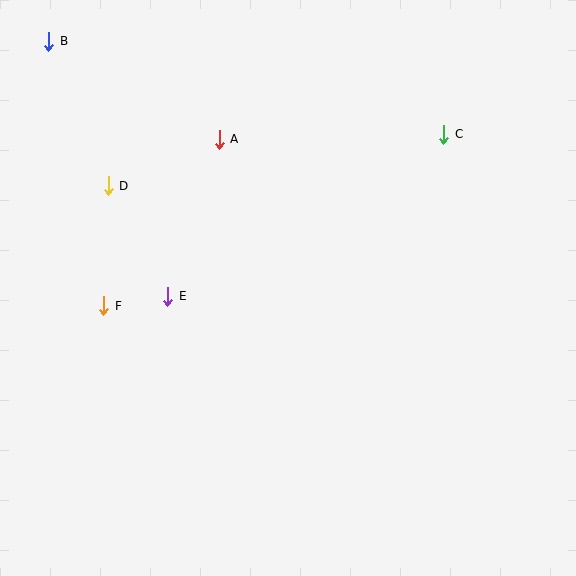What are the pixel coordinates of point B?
Point B is at (49, 41).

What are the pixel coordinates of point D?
Point D is at (108, 186).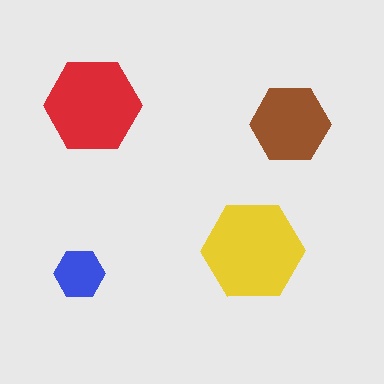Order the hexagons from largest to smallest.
the yellow one, the red one, the brown one, the blue one.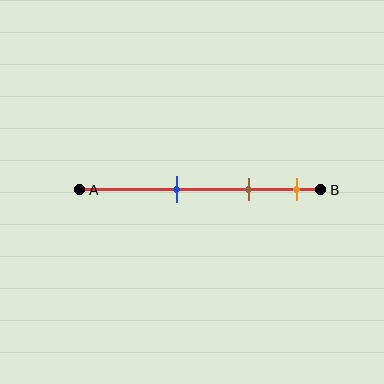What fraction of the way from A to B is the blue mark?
The blue mark is approximately 40% (0.4) of the way from A to B.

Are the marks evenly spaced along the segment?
Yes, the marks are approximately evenly spaced.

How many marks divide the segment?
There are 3 marks dividing the segment.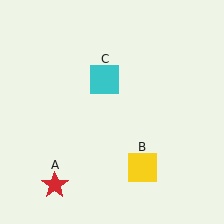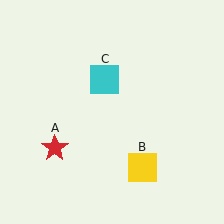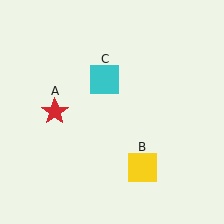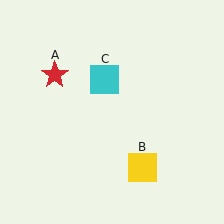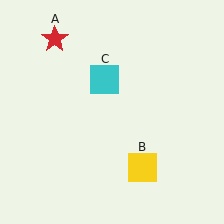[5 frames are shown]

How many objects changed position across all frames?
1 object changed position: red star (object A).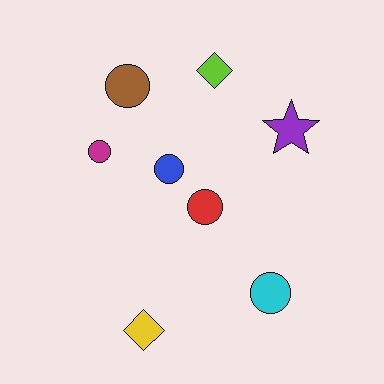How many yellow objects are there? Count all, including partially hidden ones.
There is 1 yellow object.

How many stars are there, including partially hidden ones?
There is 1 star.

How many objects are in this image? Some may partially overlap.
There are 8 objects.